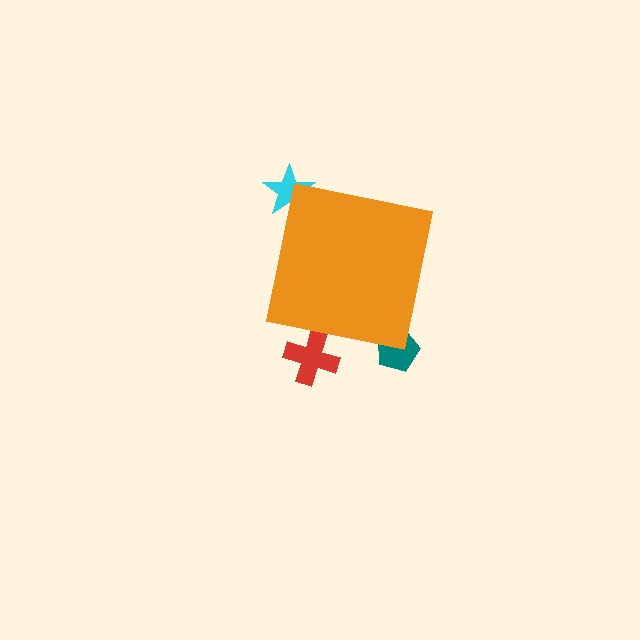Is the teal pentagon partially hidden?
Yes, the teal pentagon is partially hidden behind the orange square.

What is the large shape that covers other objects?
An orange square.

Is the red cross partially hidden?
Yes, the red cross is partially hidden behind the orange square.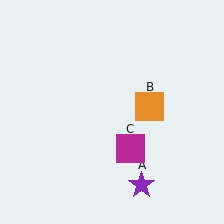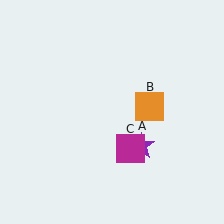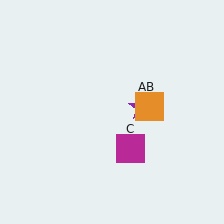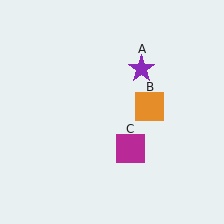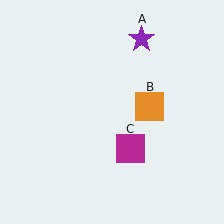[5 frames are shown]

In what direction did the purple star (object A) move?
The purple star (object A) moved up.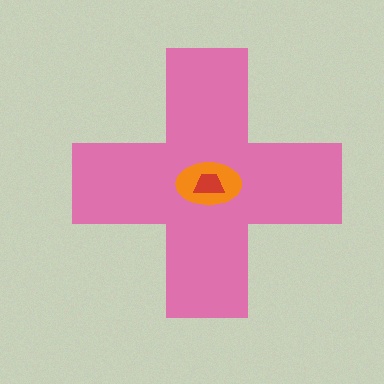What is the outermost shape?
The pink cross.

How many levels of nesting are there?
3.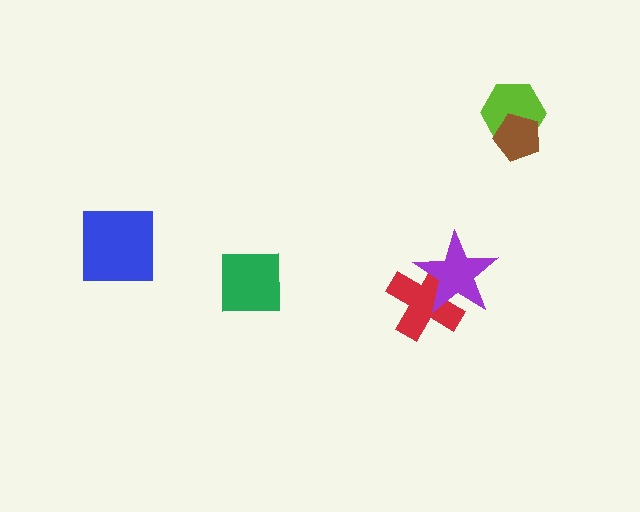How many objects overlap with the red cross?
1 object overlaps with the red cross.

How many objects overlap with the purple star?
1 object overlaps with the purple star.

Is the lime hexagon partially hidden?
Yes, it is partially covered by another shape.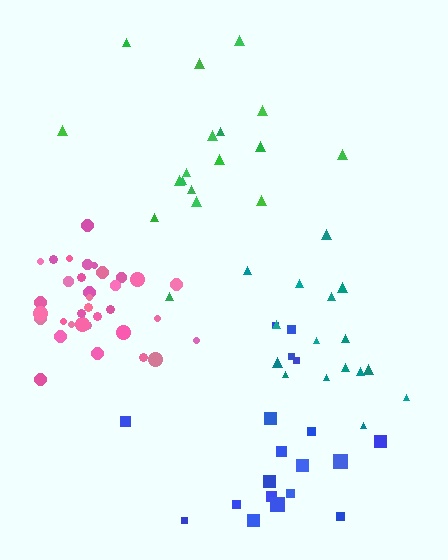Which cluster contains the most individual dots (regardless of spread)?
Pink (34).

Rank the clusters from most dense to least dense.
pink, teal, blue, green.